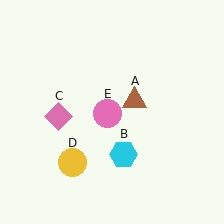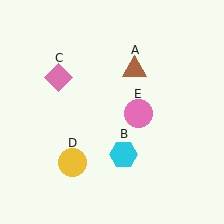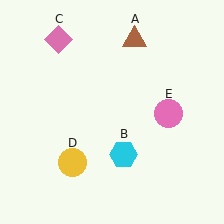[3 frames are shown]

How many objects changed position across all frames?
3 objects changed position: brown triangle (object A), pink diamond (object C), pink circle (object E).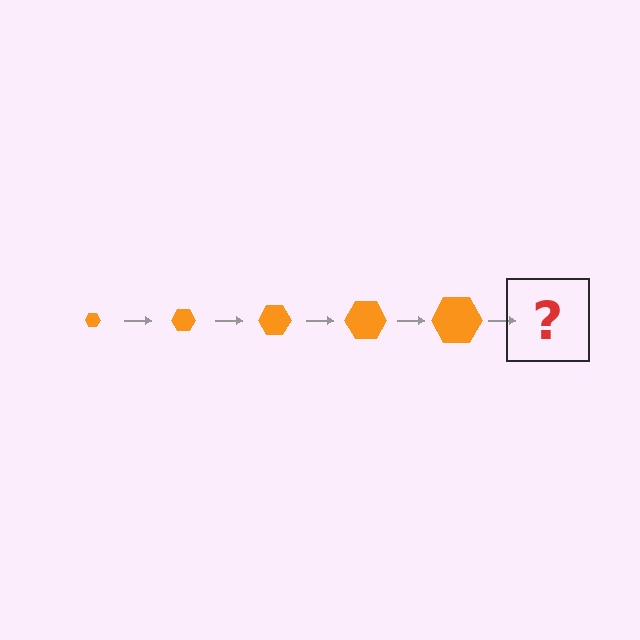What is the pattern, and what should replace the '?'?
The pattern is that the hexagon gets progressively larger each step. The '?' should be an orange hexagon, larger than the previous one.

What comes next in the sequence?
The next element should be an orange hexagon, larger than the previous one.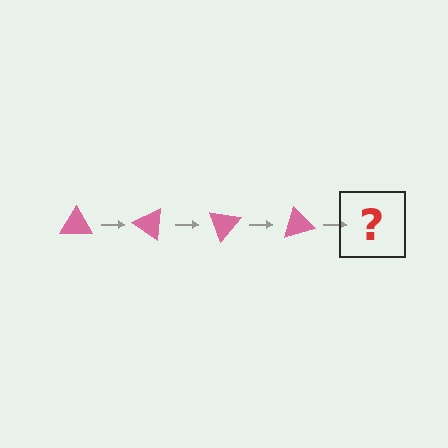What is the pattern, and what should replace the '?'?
The pattern is that the triangle rotates 35 degrees each step. The '?' should be a pink triangle rotated 140 degrees.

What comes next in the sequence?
The next element should be a pink triangle rotated 140 degrees.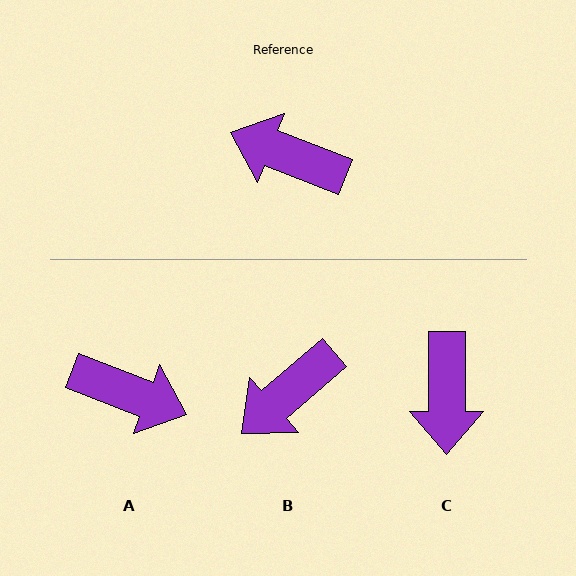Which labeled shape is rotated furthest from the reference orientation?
A, about 180 degrees away.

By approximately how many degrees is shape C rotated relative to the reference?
Approximately 111 degrees counter-clockwise.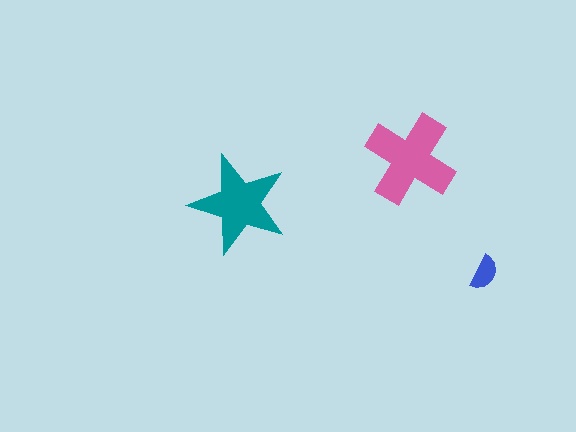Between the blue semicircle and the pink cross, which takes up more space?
The pink cross.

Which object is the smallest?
The blue semicircle.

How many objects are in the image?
There are 3 objects in the image.